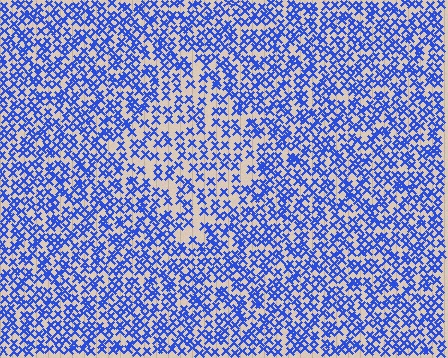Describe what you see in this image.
The image contains small blue elements arranged at two different densities. A diamond-shaped region is visible where the elements are less densely packed than the surrounding area.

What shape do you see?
I see a diamond.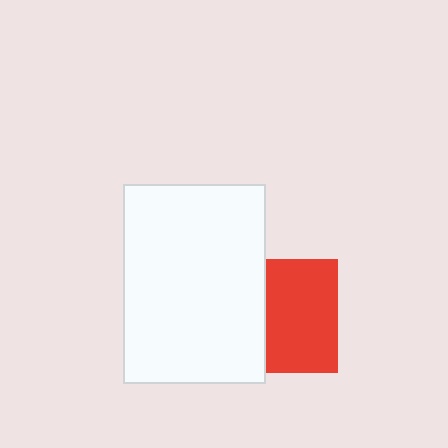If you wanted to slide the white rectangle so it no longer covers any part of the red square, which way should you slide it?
Slide it left — that is the most direct way to separate the two shapes.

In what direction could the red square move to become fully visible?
The red square could move right. That would shift it out from behind the white rectangle entirely.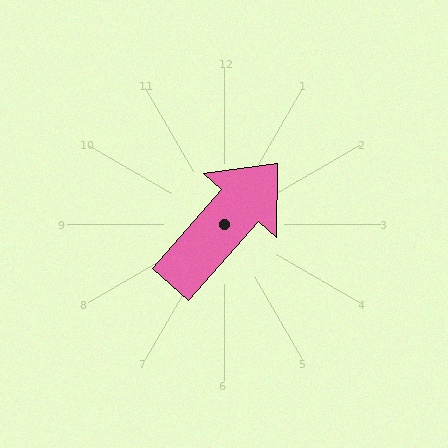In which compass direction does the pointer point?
Northeast.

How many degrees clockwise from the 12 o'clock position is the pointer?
Approximately 41 degrees.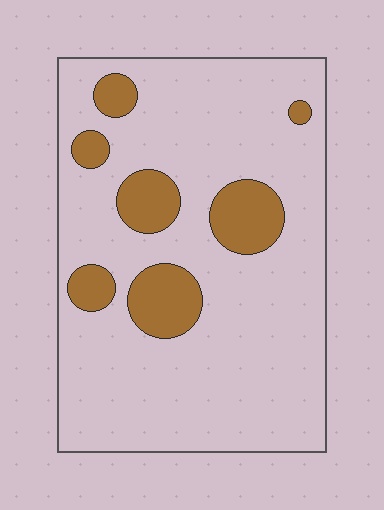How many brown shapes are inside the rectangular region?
7.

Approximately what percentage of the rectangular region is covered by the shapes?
Approximately 15%.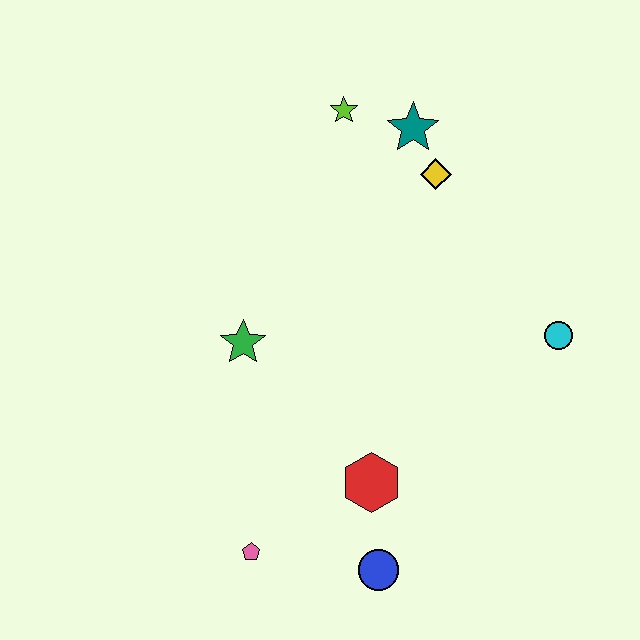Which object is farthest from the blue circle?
The lime star is farthest from the blue circle.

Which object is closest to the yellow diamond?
The teal star is closest to the yellow diamond.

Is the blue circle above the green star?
No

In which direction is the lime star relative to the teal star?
The lime star is to the left of the teal star.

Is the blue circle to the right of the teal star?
No